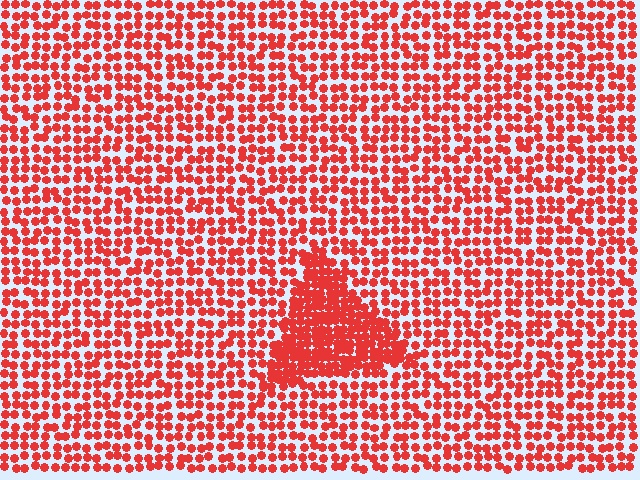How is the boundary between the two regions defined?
The boundary is defined by a change in element density (approximately 2.0x ratio). All elements are the same color, size, and shape.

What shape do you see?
I see a triangle.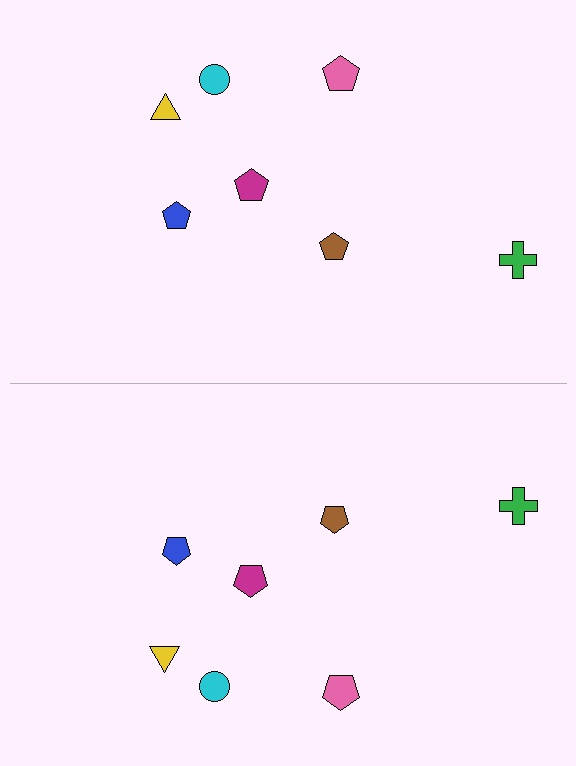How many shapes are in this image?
There are 14 shapes in this image.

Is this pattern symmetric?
Yes, this pattern has bilateral (reflection) symmetry.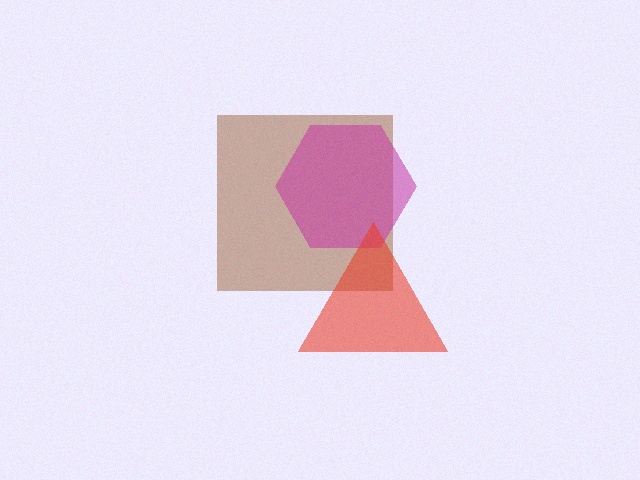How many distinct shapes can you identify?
There are 3 distinct shapes: a brown square, a magenta hexagon, a red triangle.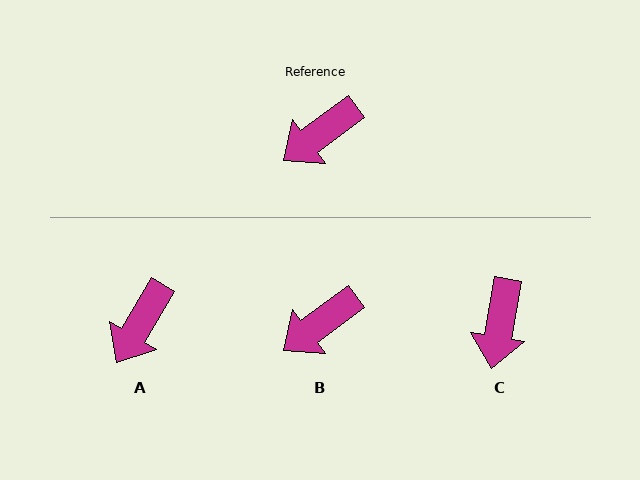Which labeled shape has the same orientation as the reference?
B.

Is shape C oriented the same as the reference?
No, it is off by about 43 degrees.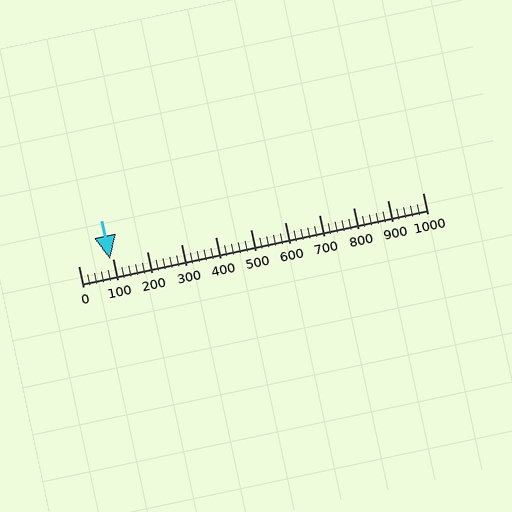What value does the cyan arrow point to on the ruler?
The cyan arrow points to approximately 91.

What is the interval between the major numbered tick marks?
The major tick marks are spaced 100 units apart.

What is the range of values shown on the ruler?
The ruler shows values from 0 to 1000.